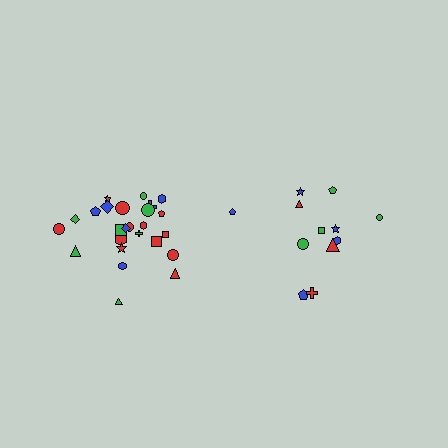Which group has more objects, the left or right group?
The left group.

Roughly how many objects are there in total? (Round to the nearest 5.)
Roughly 35 objects in total.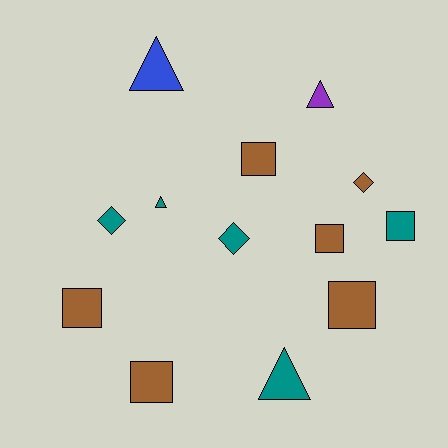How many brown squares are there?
There are 5 brown squares.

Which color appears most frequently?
Brown, with 6 objects.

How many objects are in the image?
There are 13 objects.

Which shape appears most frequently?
Square, with 6 objects.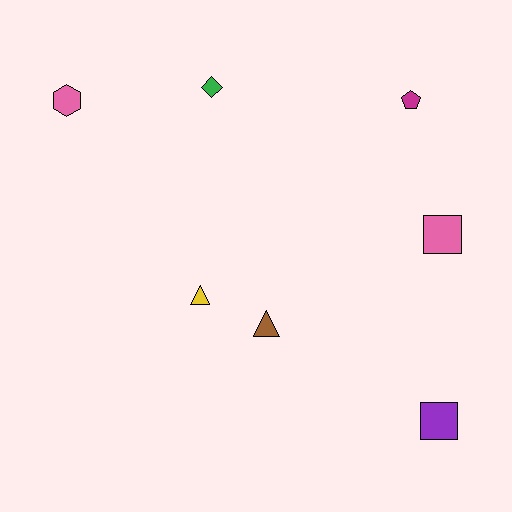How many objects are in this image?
There are 7 objects.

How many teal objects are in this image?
There are no teal objects.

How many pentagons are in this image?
There is 1 pentagon.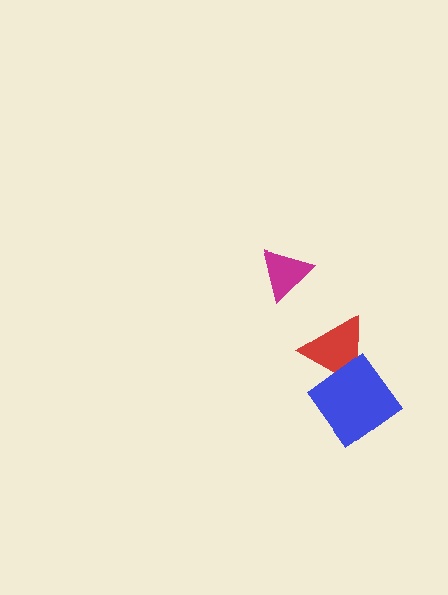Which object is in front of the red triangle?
The blue diamond is in front of the red triangle.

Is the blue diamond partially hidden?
No, no other shape covers it.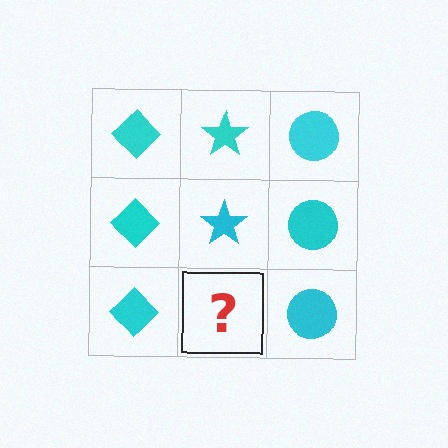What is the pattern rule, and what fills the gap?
The rule is that each column has a consistent shape. The gap should be filled with a cyan star.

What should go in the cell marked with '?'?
The missing cell should contain a cyan star.